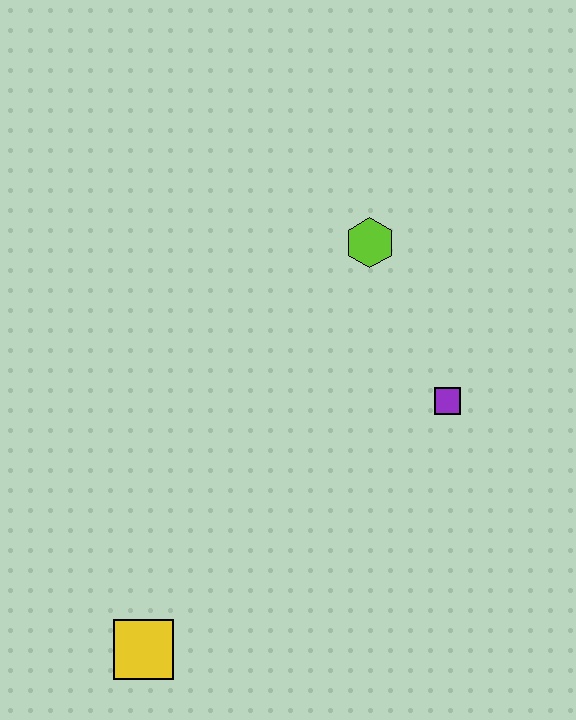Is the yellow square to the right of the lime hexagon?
No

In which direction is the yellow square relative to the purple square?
The yellow square is to the left of the purple square.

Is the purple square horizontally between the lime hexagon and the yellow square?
No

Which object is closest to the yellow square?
The purple square is closest to the yellow square.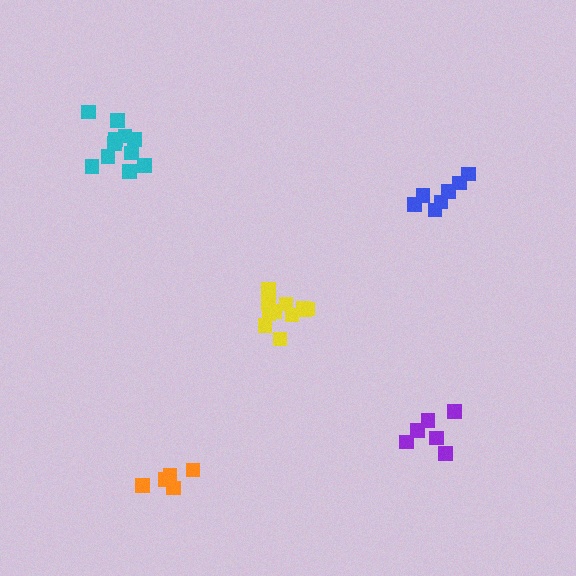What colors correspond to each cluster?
The clusters are colored: blue, yellow, orange, purple, cyan.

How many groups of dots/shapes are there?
There are 5 groups.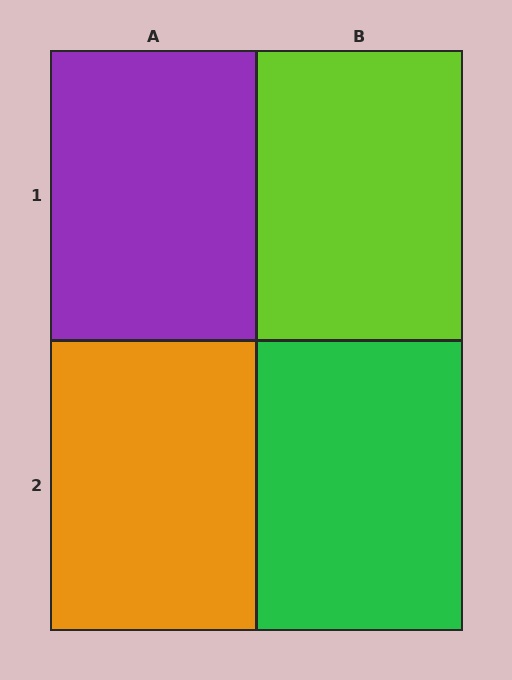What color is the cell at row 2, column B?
Green.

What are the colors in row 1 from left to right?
Purple, lime.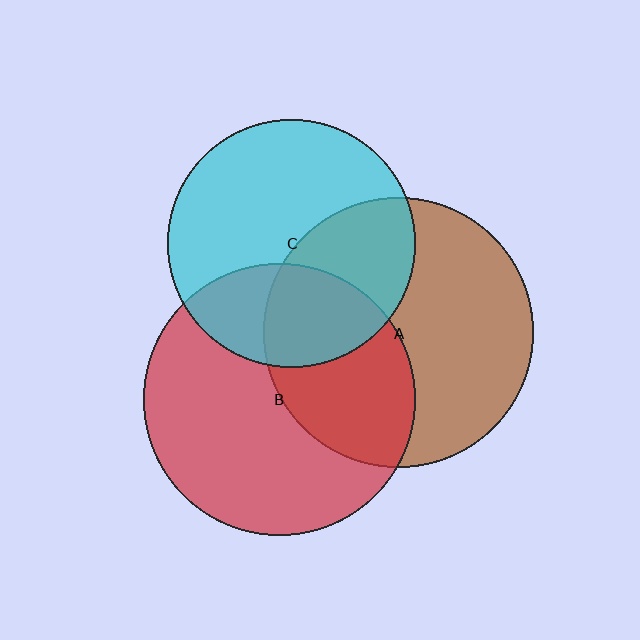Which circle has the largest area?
Circle B (red).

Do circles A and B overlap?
Yes.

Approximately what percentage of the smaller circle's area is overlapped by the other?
Approximately 40%.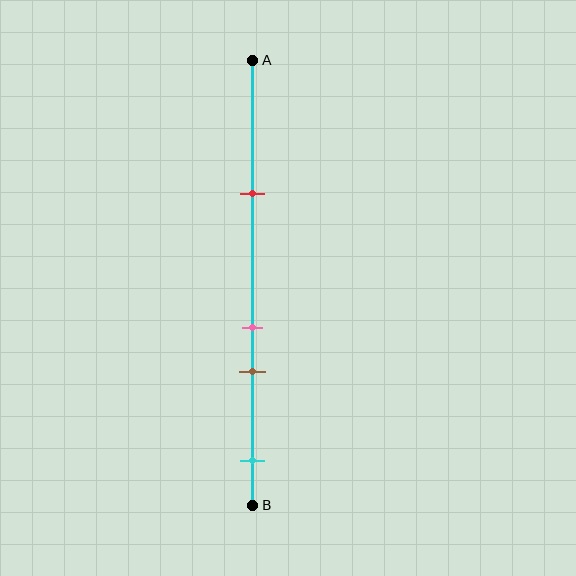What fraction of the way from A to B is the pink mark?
The pink mark is approximately 60% (0.6) of the way from A to B.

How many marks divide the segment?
There are 4 marks dividing the segment.